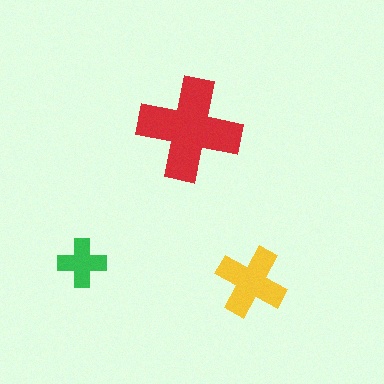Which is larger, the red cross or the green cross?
The red one.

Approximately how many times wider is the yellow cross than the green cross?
About 1.5 times wider.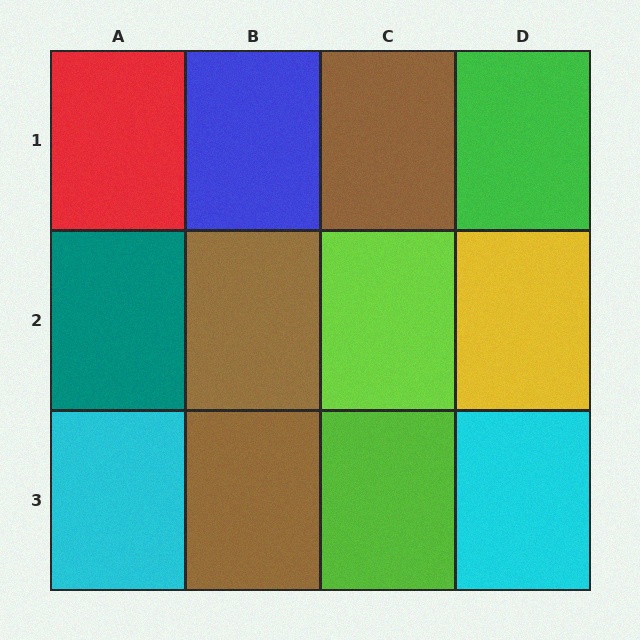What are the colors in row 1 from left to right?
Red, blue, brown, green.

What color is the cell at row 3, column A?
Cyan.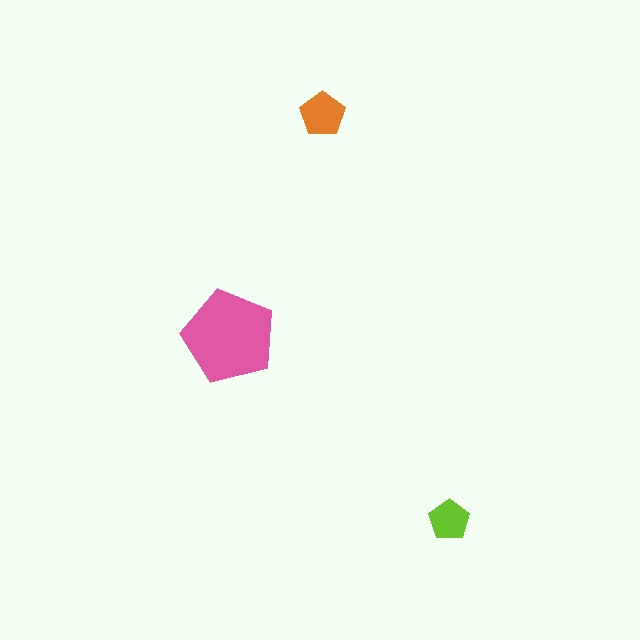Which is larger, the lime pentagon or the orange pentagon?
The orange one.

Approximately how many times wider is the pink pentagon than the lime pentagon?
About 2.5 times wider.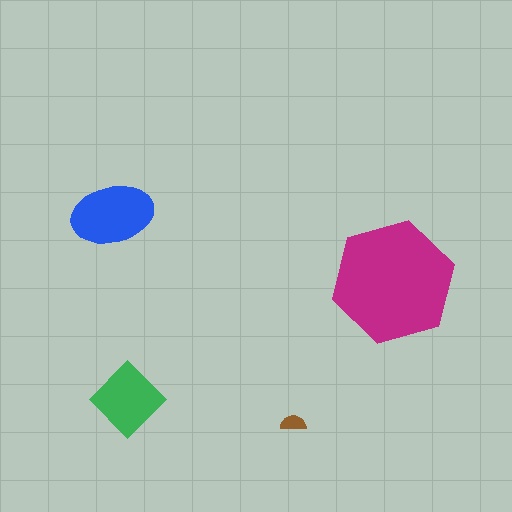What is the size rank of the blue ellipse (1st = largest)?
2nd.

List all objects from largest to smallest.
The magenta hexagon, the blue ellipse, the green diamond, the brown semicircle.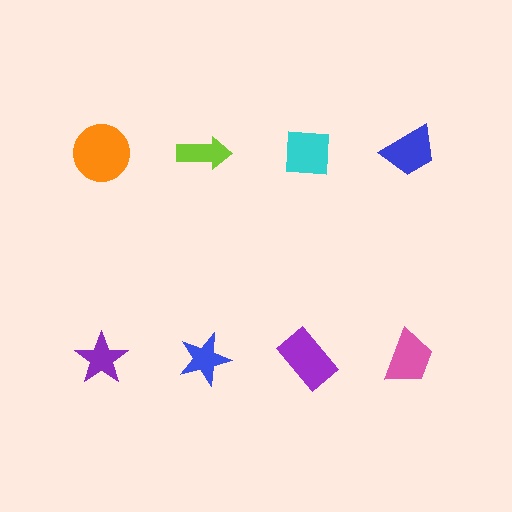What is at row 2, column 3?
A purple rectangle.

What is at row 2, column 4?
A pink trapezoid.